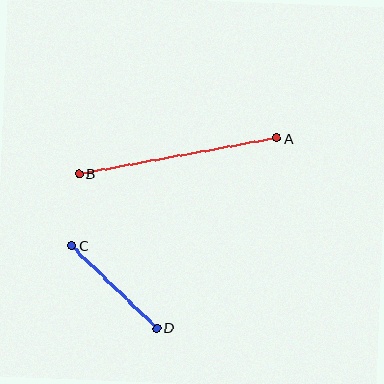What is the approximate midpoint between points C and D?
The midpoint is at approximately (114, 287) pixels.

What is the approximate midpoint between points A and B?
The midpoint is at approximately (178, 156) pixels.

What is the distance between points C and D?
The distance is approximately 119 pixels.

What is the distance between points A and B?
The distance is approximately 201 pixels.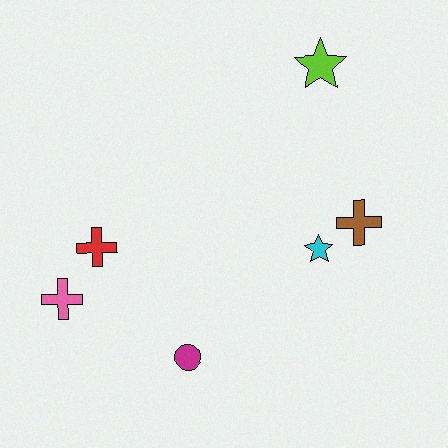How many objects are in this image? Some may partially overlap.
There are 6 objects.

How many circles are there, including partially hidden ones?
There is 1 circle.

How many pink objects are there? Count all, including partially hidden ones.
There is 1 pink object.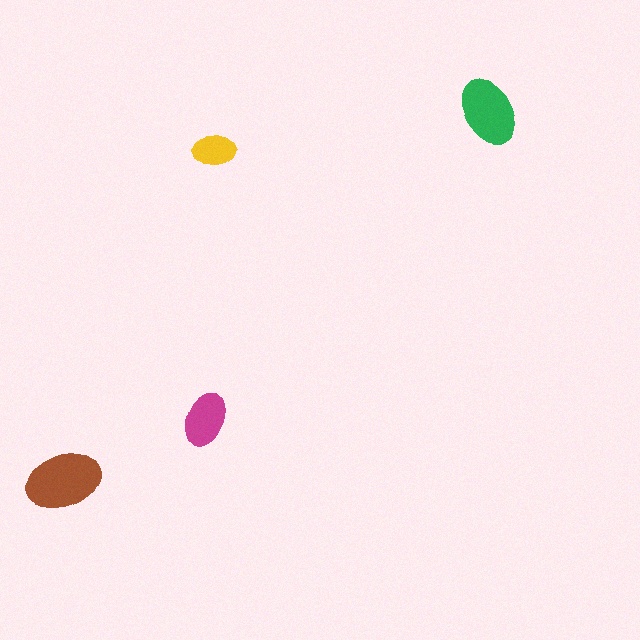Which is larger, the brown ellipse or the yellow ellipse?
The brown one.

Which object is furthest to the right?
The green ellipse is rightmost.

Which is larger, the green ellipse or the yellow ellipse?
The green one.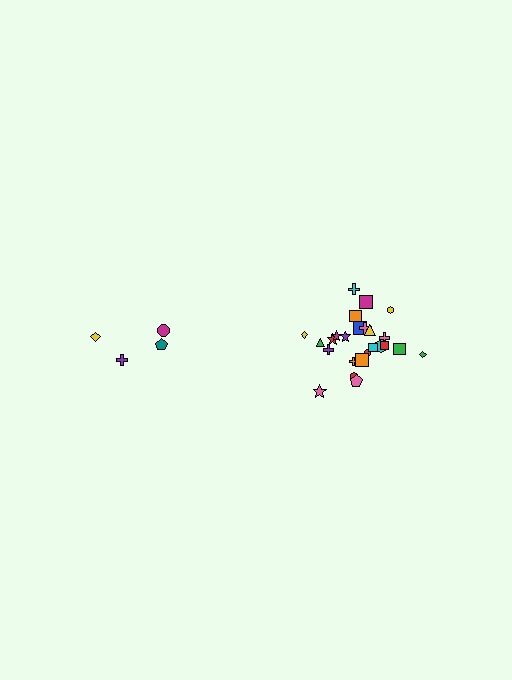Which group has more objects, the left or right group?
The right group.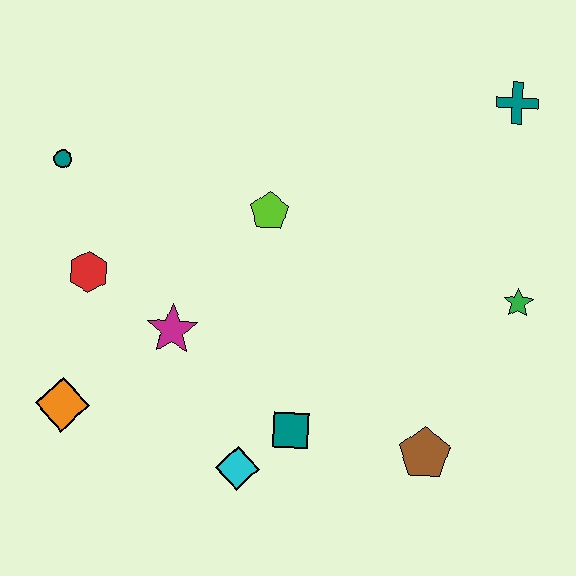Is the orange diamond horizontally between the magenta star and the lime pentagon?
No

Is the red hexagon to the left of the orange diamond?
No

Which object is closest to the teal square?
The cyan diamond is closest to the teal square.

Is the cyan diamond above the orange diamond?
No